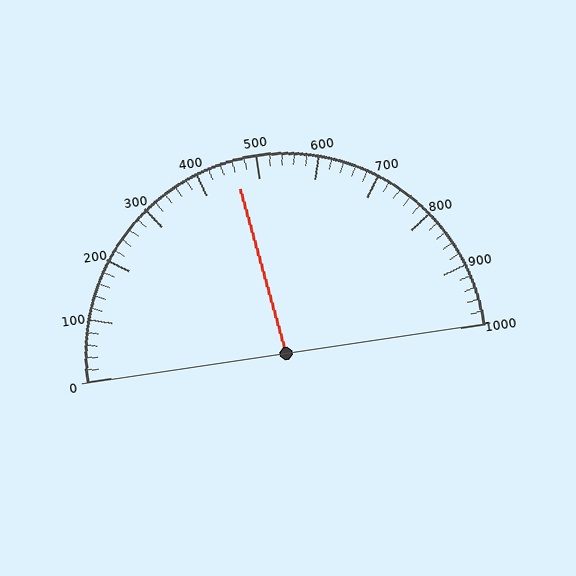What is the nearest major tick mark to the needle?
The nearest major tick mark is 500.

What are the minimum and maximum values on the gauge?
The gauge ranges from 0 to 1000.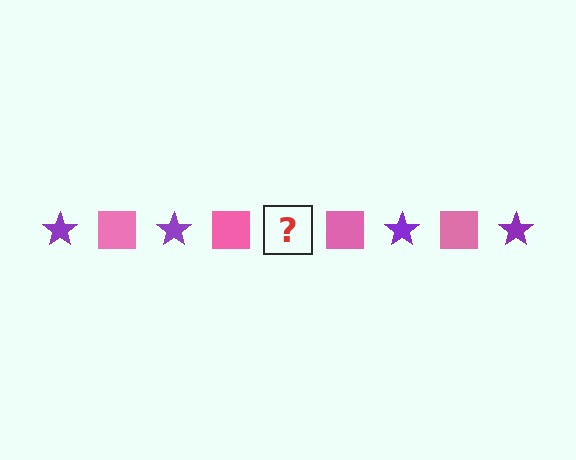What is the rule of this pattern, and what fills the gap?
The rule is that the pattern alternates between purple star and pink square. The gap should be filled with a purple star.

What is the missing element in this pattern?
The missing element is a purple star.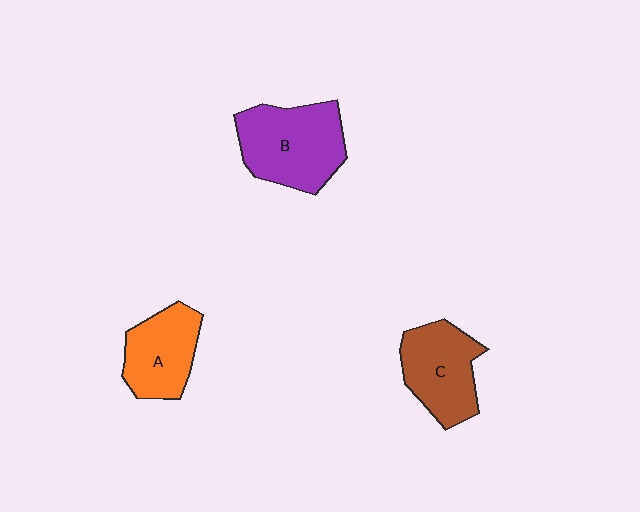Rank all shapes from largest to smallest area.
From largest to smallest: B (purple), C (brown), A (orange).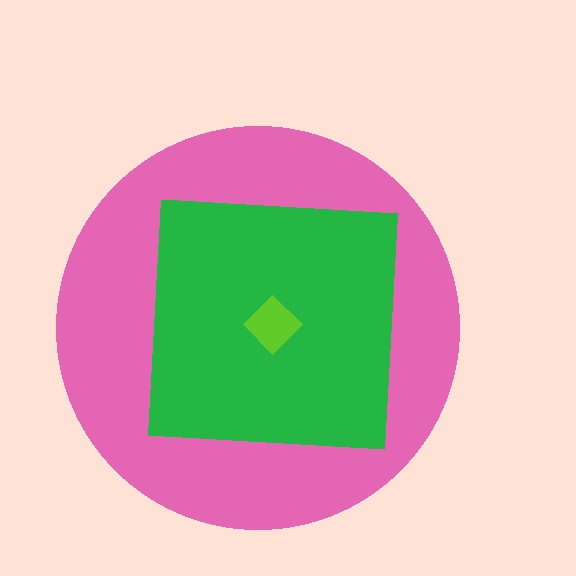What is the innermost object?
The lime diamond.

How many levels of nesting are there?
3.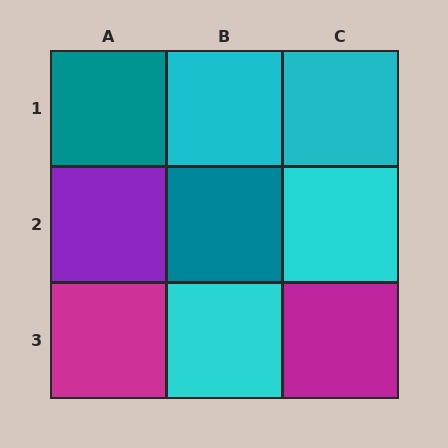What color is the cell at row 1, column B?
Cyan.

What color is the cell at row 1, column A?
Teal.